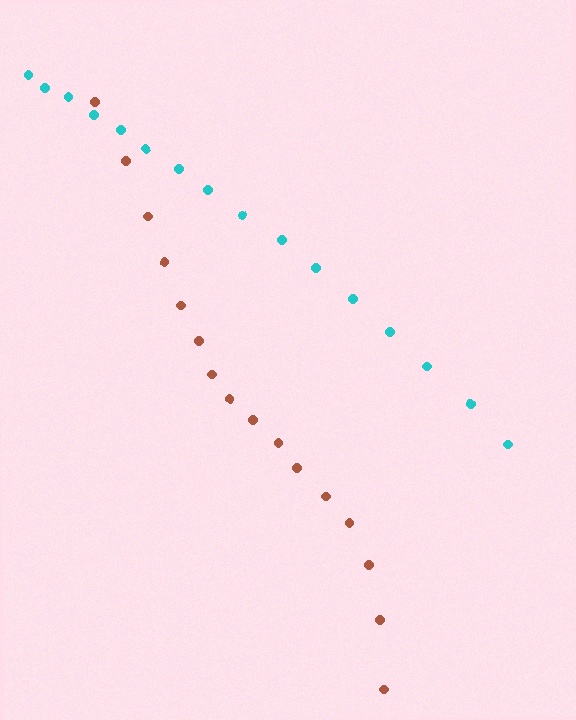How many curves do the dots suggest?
There are 2 distinct paths.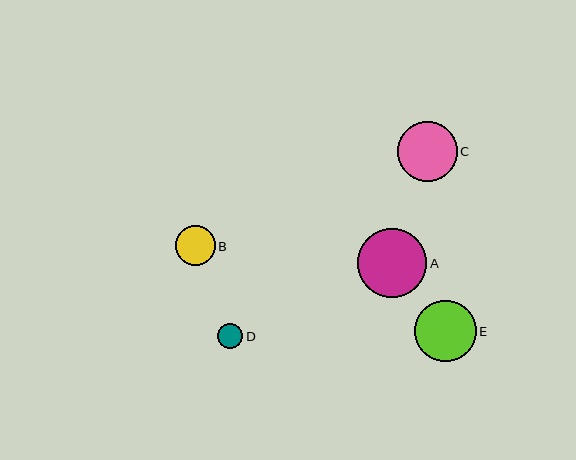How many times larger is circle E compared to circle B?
Circle E is approximately 1.6 times the size of circle B.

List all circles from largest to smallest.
From largest to smallest: A, E, C, B, D.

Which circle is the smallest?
Circle D is the smallest with a size of approximately 25 pixels.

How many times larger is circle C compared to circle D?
Circle C is approximately 2.4 times the size of circle D.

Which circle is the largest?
Circle A is the largest with a size of approximately 69 pixels.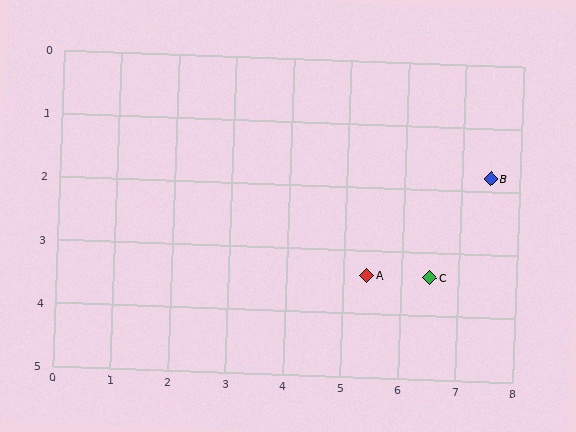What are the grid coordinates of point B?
Point B is at approximately (7.5, 1.8).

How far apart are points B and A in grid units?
Points B and A are about 2.6 grid units apart.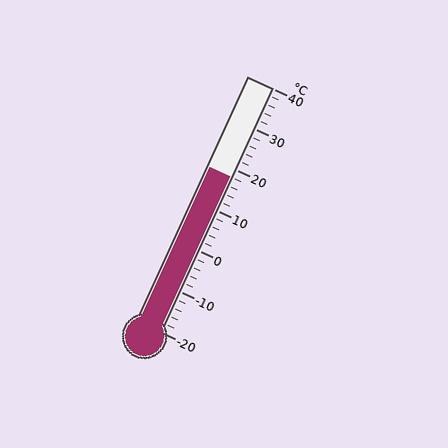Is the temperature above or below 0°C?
The temperature is above 0°C.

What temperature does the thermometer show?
The thermometer shows approximately 18°C.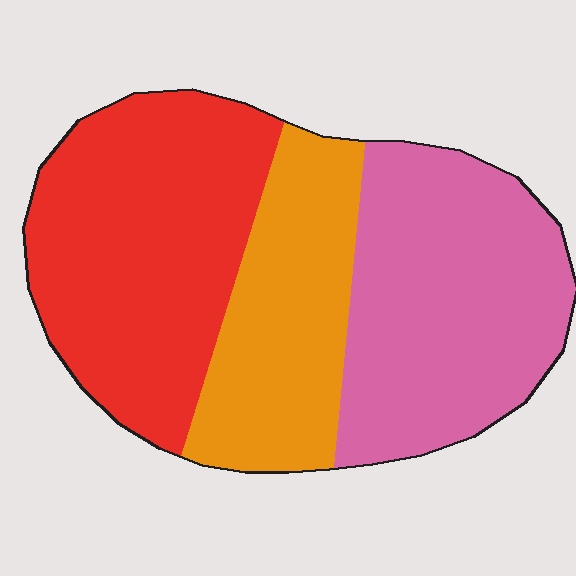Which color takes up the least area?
Orange, at roughly 25%.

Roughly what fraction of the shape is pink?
Pink covers 36% of the shape.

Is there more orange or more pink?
Pink.